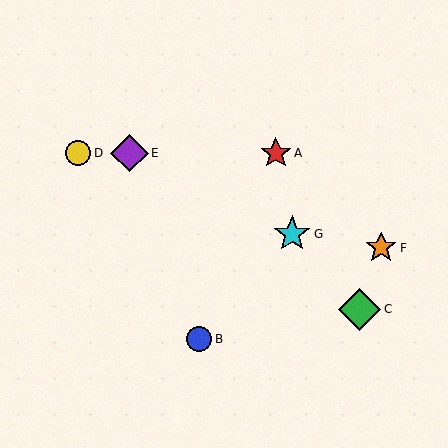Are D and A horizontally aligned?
Yes, both are at y≈153.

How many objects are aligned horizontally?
3 objects (A, D, E) are aligned horizontally.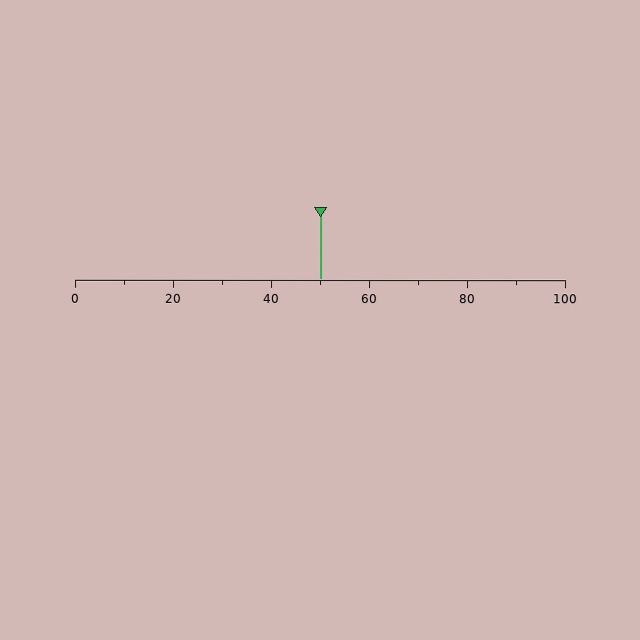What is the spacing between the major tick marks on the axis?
The major ticks are spaced 20 apart.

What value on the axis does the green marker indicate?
The marker indicates approximately 50.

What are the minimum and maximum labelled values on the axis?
The axis runs from 0 to 100.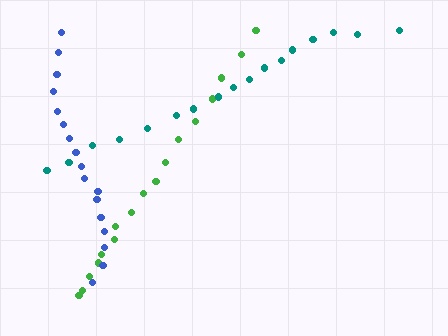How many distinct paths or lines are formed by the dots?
There are 3 distinct paths.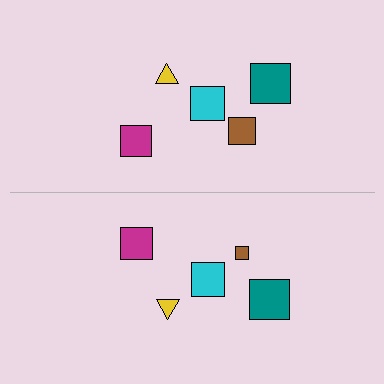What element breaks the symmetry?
The brown square on the bottom side has a different size than its mirror counterpart.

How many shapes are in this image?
There are 10 shapes in this image.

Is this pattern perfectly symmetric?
No, the pattern is not perfectly symmetric. The brown square on the bottom side has a different size than its mirror counterpart.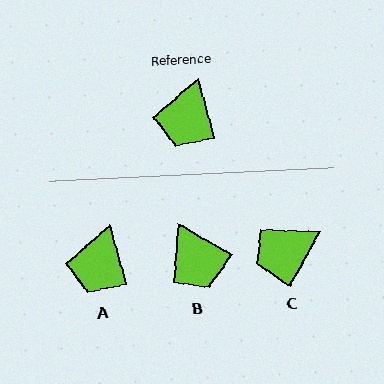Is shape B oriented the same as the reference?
No, it is off by about 44 degrees.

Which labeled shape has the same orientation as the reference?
A.